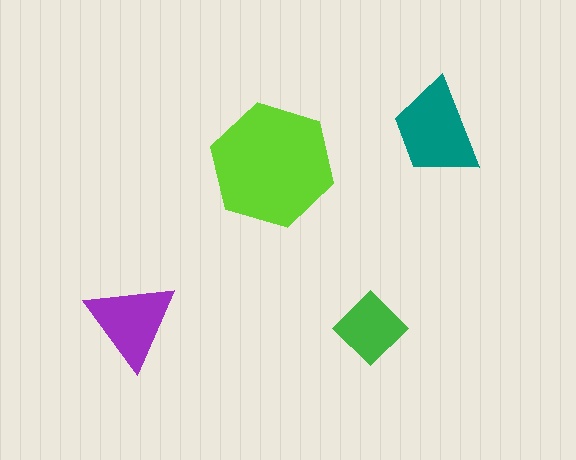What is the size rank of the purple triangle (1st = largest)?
3rd.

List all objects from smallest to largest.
The green diamond, the purple triangle, the teal trapezoid, the lime hexagon.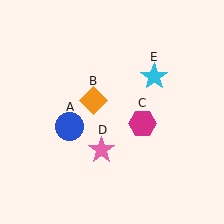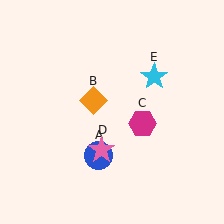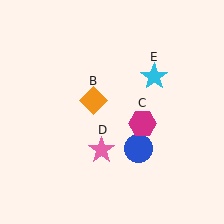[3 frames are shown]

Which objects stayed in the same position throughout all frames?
Orange diamond (object B) and magenta hexagon (object C) and pink star (object D) and cyan star (object E) remained stationary.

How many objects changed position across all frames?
1 object changed position: blue circle (object A).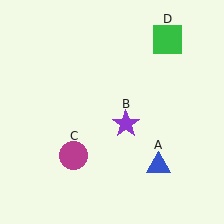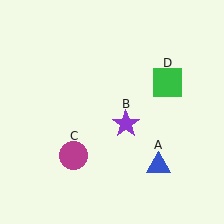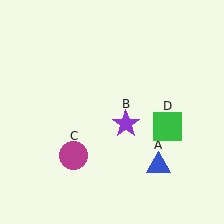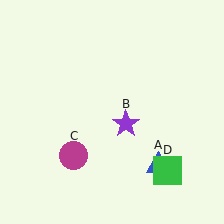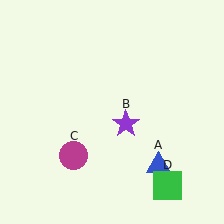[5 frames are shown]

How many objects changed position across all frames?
1 object changed position: green square (object D).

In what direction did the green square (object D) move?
The green square (object D) moved down.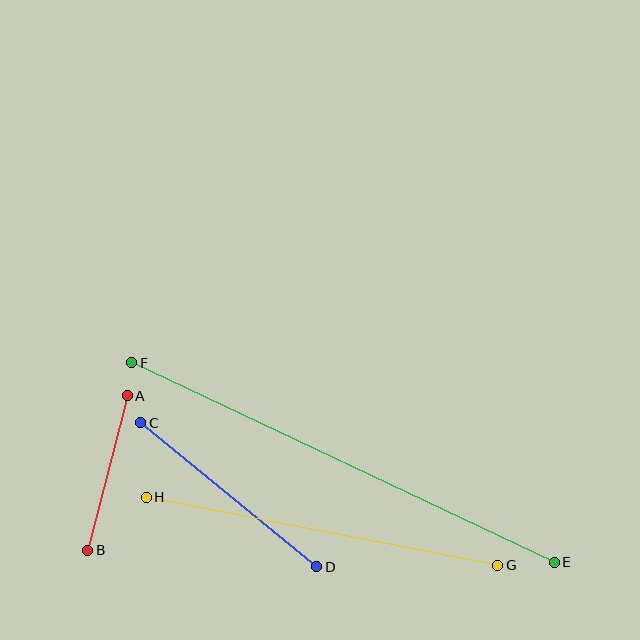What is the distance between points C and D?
The distance is approximately 228 pixels.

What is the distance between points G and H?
The distance is approximately 358 pixels.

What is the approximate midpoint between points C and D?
The midpoint is at approximately (229, 495) pixels.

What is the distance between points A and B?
The distance is approximately 160 pixels.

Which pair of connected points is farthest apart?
Points E and F are farthest apart.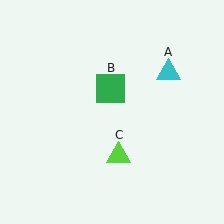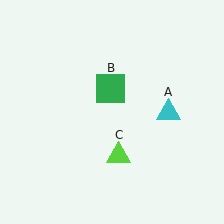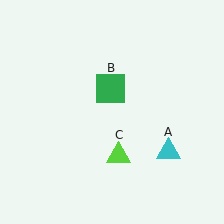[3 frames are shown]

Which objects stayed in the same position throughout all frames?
Green square (object B) and lime triangle (object C) remained stationary.